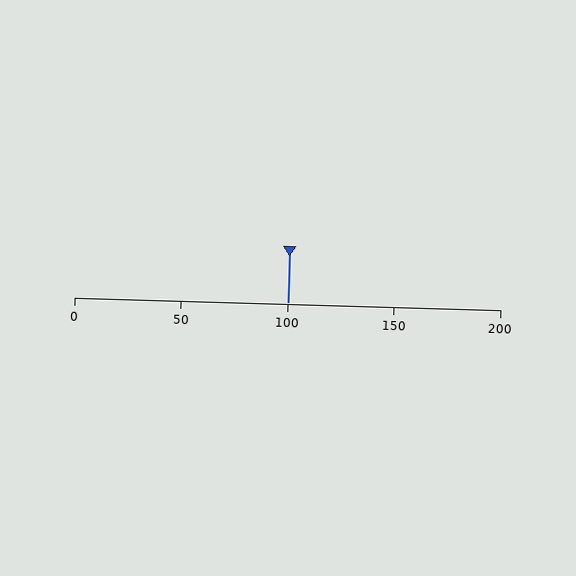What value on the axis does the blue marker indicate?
The marker indicates approximately 100.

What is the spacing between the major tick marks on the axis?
The major ticks are spaced 50 apart.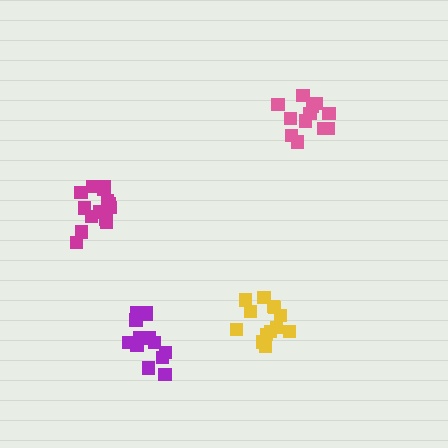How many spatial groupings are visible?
There are 4 spatial groupings.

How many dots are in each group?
Group 1: 14 dots, Group 2: 13 dots, Group 3: 14 dots, Group 4: 14 dots (55 total).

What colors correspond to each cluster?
The clusters are colored: pink, yellow, magenta, purple.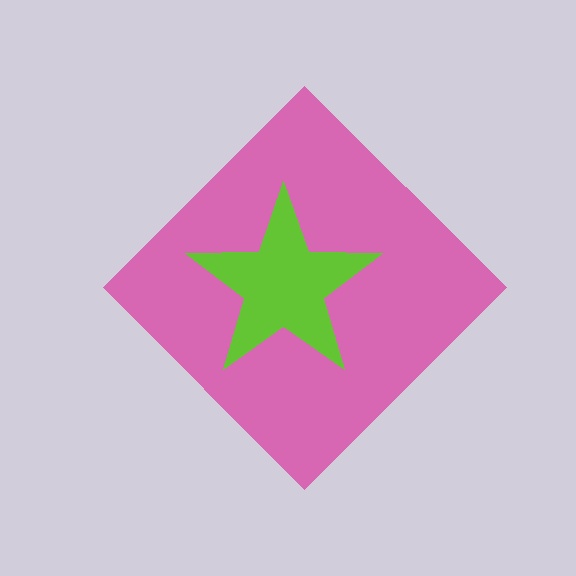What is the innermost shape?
The lime star.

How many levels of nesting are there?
2.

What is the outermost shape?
The pink diamond.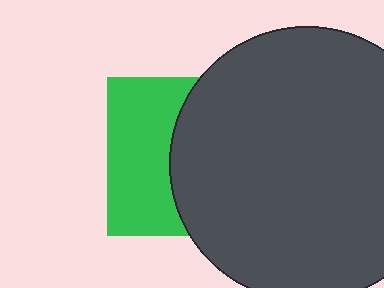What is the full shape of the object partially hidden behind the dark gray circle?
The partially hidden object is a green square.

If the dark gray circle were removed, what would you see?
You would see the complete green square.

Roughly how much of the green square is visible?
A small part of it is visible (roughly 44%).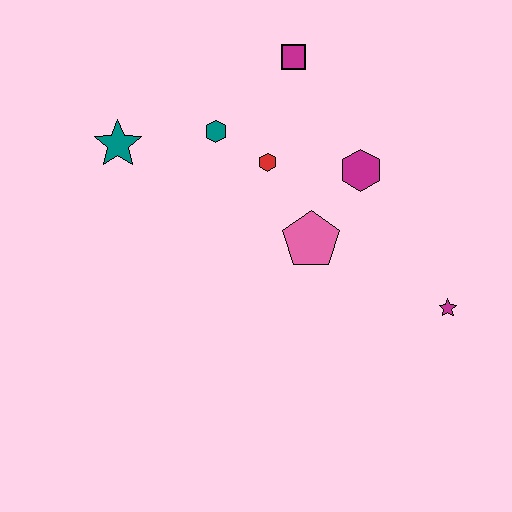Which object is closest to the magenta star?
The pink pentagon is closest to the magenta star.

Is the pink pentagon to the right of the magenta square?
Yes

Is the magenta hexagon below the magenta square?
Yes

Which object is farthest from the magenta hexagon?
The teal star is farthest from the magenta hexagon.